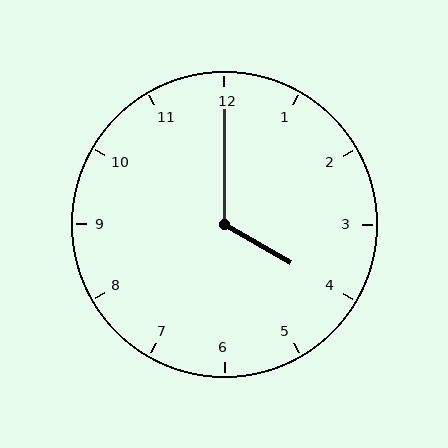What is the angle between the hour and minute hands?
Approximately 120 degrees.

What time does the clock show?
4:00.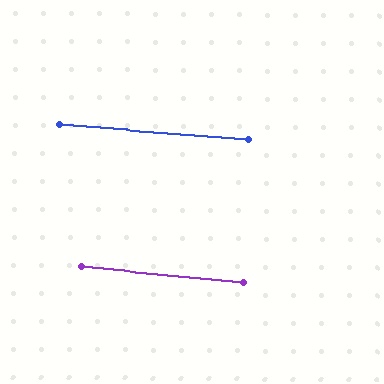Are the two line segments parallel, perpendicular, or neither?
Parallel — their directions differ by only 1.2°.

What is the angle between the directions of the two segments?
Approximately 1 degree.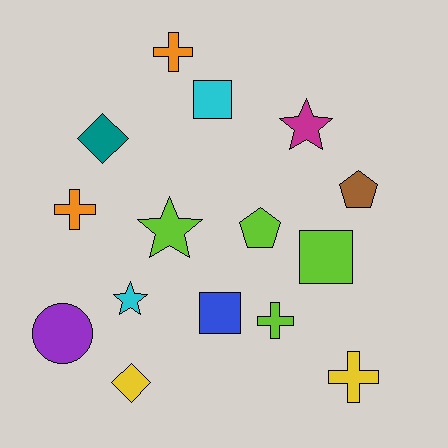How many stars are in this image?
There are 3 stars.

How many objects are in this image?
There are 15 objects.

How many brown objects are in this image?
There is 1 brown object.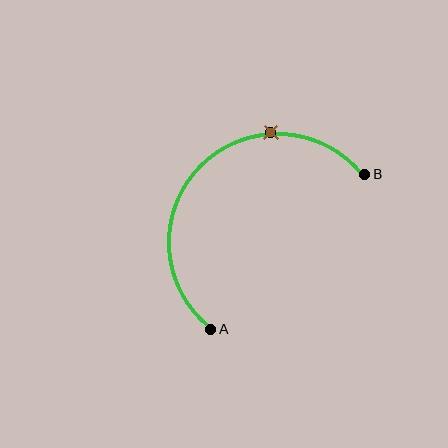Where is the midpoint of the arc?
The arc midpoint is the point on the curve farthest from the straight line joining A and B. It sits above and to the left of that line.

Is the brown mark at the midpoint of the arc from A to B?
No. The brown mark lies on the arc but is closer to endpoint B. The arc midpoint would be at the point on the curve equidistant along the arc from both A and B.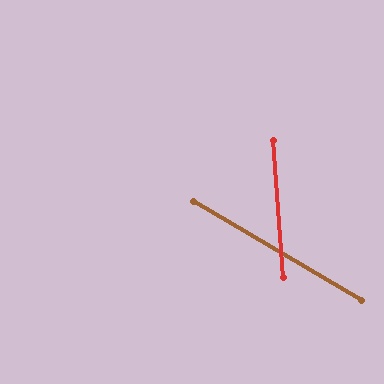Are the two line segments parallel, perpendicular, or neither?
Neither parallel nor perpendicular — they differ by about 55°.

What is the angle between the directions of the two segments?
Approximately 55 degrees.